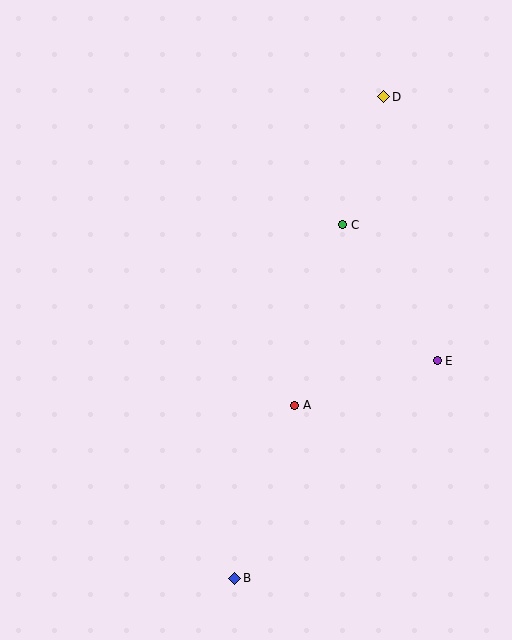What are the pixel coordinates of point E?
Point E is at (437, 361).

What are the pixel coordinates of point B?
Point B is at (235, 578).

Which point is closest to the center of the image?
Point A at (295, 405) is closest to the center.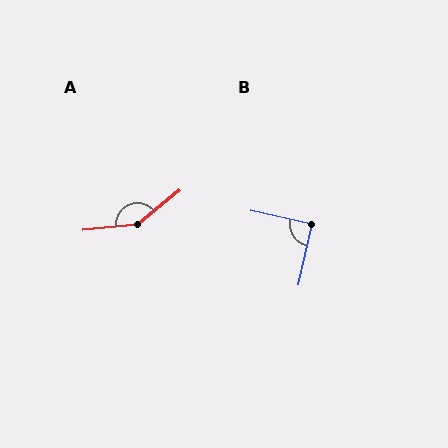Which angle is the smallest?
B, at approximately 90 degrees.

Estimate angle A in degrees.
Approximately 147 degrees.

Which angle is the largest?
A, at approximately 147 degrees.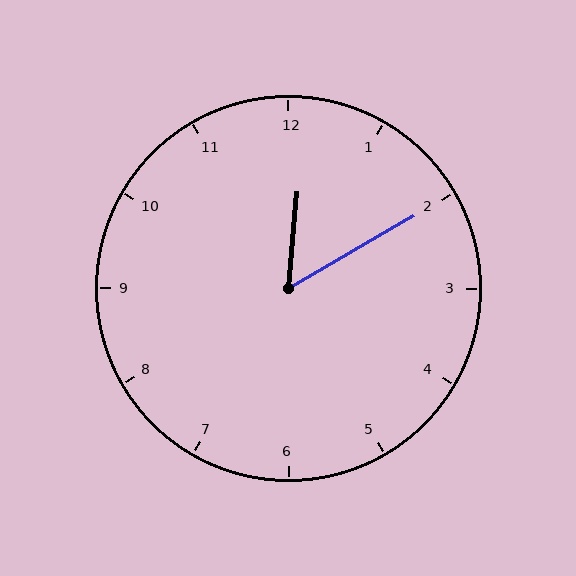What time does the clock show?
12:10.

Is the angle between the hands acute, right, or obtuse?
It is acute.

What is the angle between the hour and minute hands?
Approximately 55 degrees.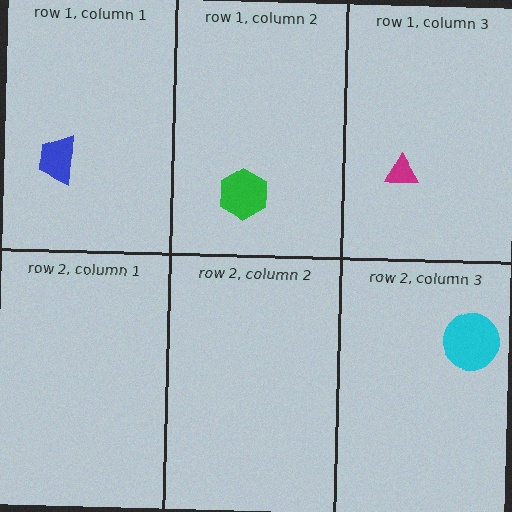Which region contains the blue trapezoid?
The row 1, column 1 region.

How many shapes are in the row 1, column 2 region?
1.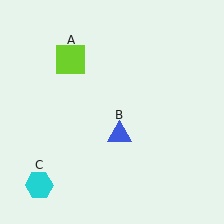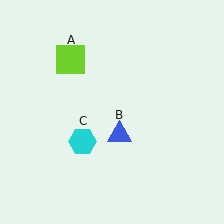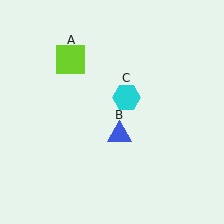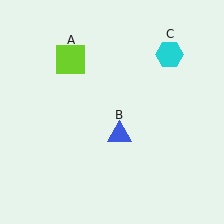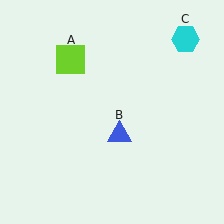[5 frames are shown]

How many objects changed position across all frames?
1 object changed position: cyan hexagon (object C).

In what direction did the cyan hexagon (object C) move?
The cyan hexagon (object C) moved up and to the right.